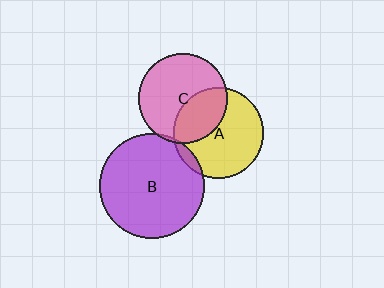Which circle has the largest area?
Circle B (purple).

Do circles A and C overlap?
Yes.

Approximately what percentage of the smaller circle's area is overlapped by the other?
Approximately 35%.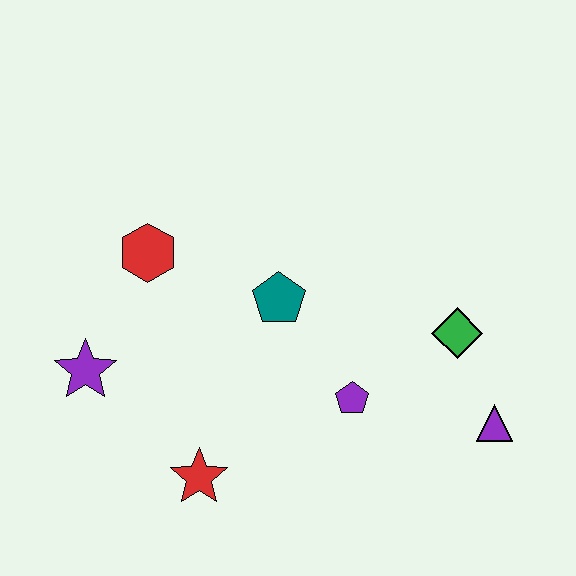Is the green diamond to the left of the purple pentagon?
No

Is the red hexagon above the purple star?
Yes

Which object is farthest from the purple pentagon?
The purple star is farthest from the purple pentagon.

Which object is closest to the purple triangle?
The green diamond is closest to the purple triangle.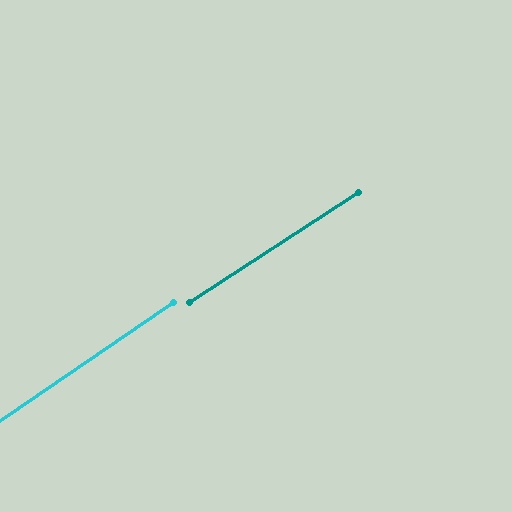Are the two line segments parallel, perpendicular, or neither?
Parallel — their directions differ by only 1.1°.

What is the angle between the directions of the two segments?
Approximately 1 degree.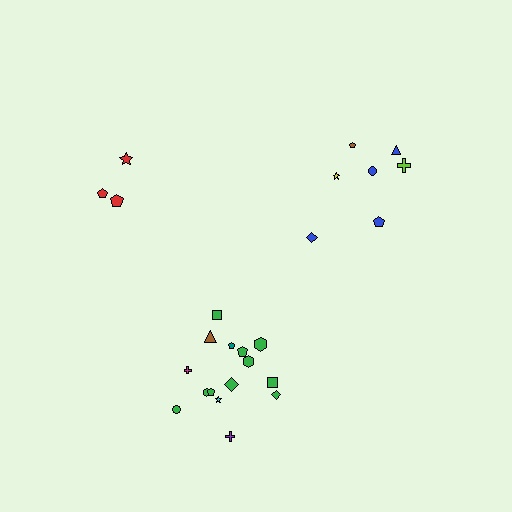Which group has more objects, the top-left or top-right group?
The top-right group.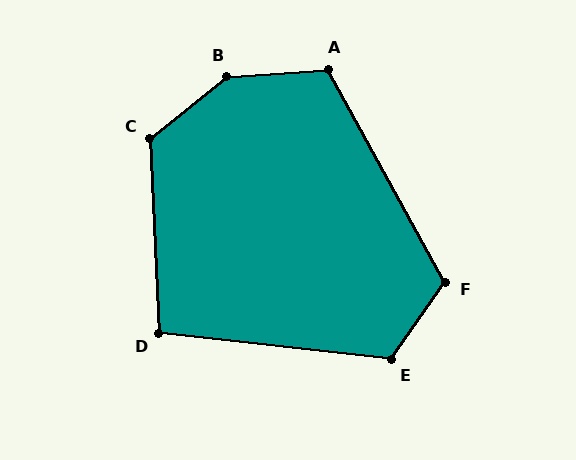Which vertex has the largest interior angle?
B, at approximately 145 degrees.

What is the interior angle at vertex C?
Approximately 127 degrees (obtuse).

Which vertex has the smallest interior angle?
D, at approximately 99 degrees.